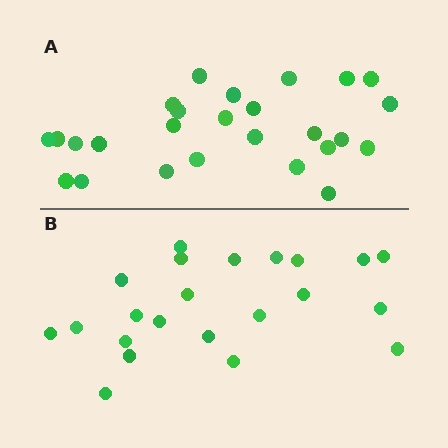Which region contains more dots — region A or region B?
Region A (the top region) has more dots.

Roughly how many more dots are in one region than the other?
Region A has about 4 more dots than region B.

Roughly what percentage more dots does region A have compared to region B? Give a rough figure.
About 20% more.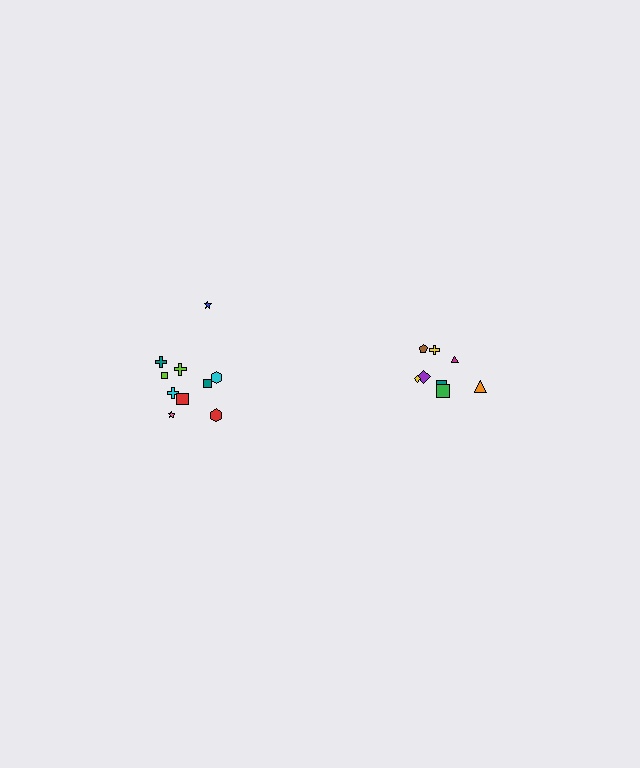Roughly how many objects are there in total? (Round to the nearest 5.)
Roughly 20 objects in total.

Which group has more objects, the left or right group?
The left group.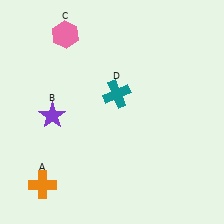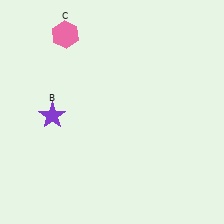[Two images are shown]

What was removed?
The teal cross (D), the orange cross (A) were removed in Image 2.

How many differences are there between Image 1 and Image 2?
There are 2 differences between the two images.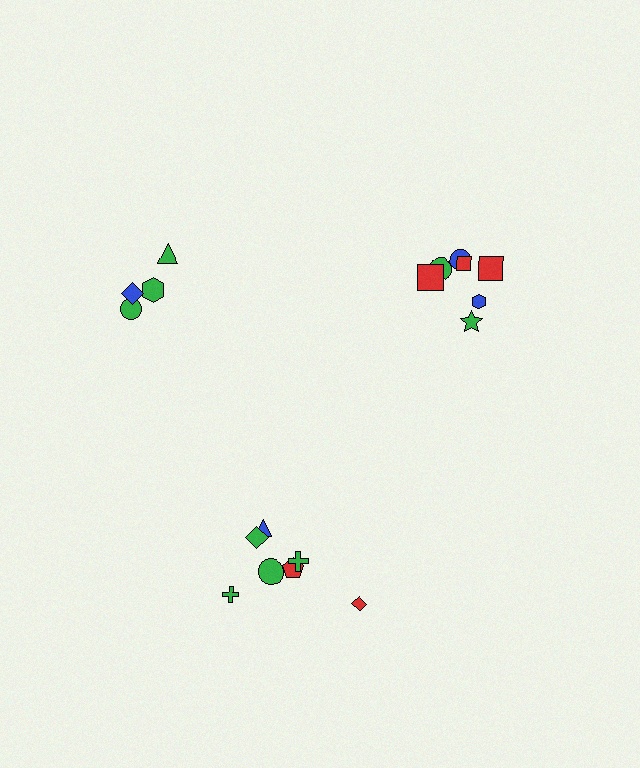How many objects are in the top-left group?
There are 4 objects.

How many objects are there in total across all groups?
There are 18 objects.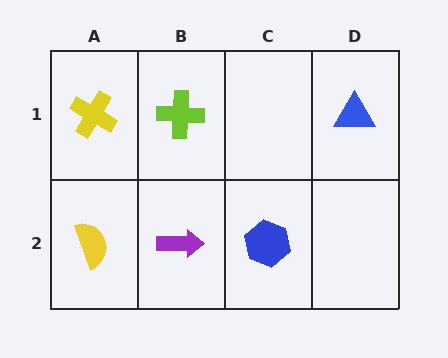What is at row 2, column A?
A yellow semicircle.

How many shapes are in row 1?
3 shapes.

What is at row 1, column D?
A blue triangle.